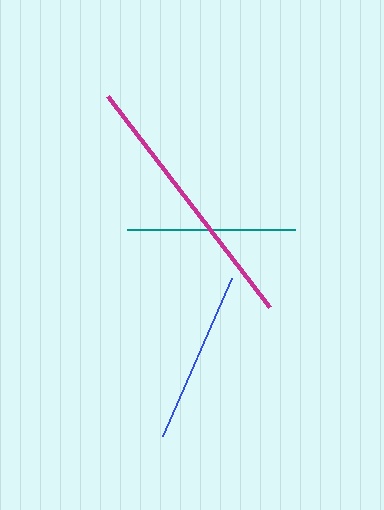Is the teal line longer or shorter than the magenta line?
The magenta line is longer than the teal line.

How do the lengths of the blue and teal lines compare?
The blue and teal lines are approximately the same length.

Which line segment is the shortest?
The teal line is the shortest at approximately 168 pixels.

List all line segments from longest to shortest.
From longest to shortest: magenta, blue, teal.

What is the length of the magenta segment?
The magenta segment is approximately 265 pixels long.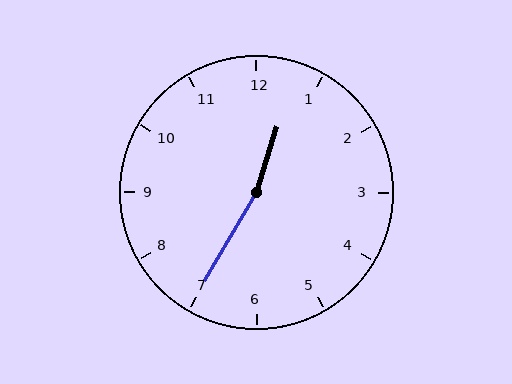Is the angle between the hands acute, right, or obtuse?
It is obtuse.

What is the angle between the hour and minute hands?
Approximately 168 degrees.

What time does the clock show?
12:35.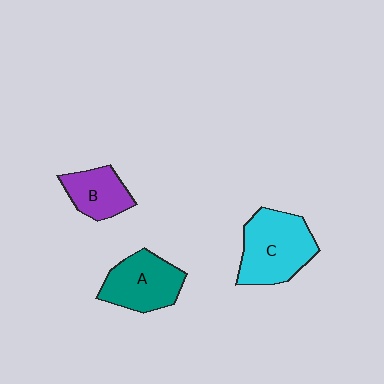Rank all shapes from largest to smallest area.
From largest to smallest: C (cyan), A (teal), B (purple).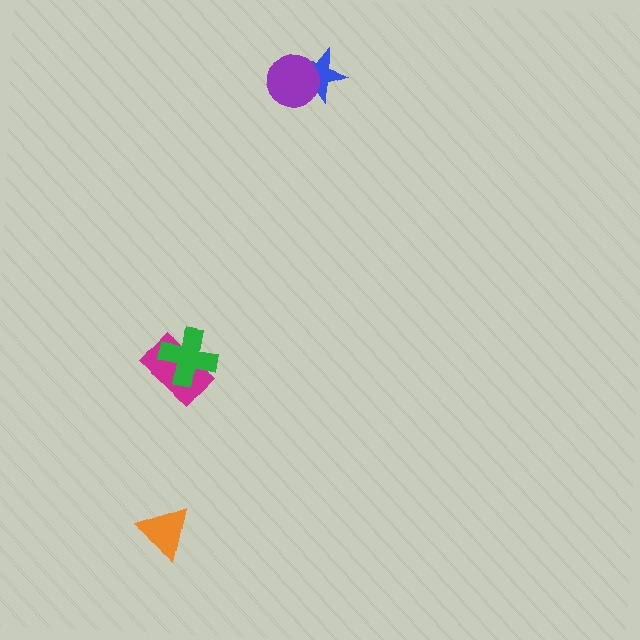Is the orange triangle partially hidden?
No, no other shape covers it.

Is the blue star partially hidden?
Yes, it is partially covered by another shape.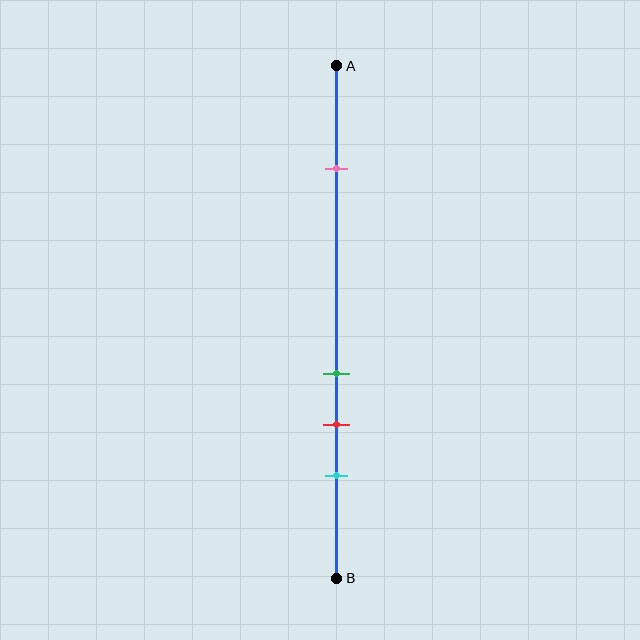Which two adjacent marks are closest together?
The green and red marks are the closest adjacent pair.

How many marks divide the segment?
There are 4 marks dividing the segment.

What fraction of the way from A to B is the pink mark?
The pink mark is approximately 20% (0.2) of the way from A to B.